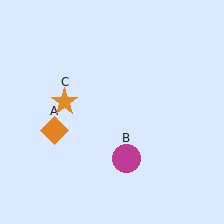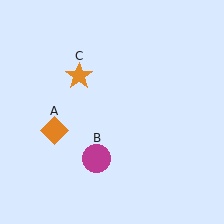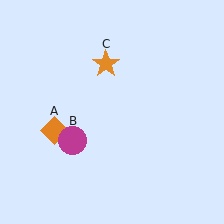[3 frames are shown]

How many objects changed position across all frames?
2 objects changed position: magenta circle (object B), orange star (object C).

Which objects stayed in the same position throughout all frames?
Orange diamond (object A) remained stationary.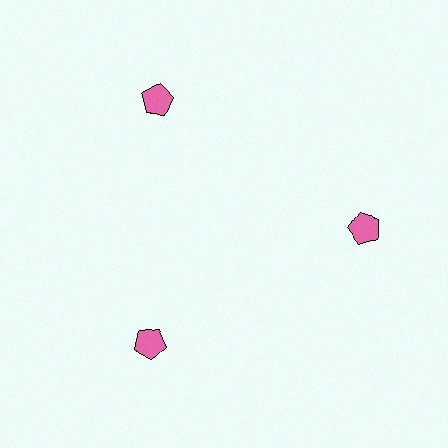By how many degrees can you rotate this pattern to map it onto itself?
The pattern maps onto itself every 120 degrees of rotation.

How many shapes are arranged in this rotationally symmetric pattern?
There are 3 shapes, arranged in 3 groups of 1.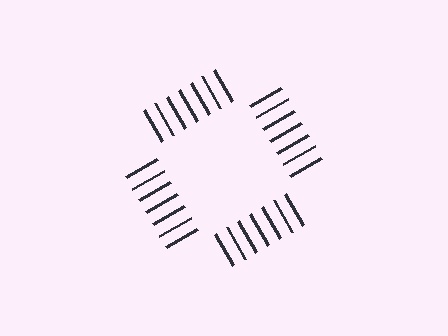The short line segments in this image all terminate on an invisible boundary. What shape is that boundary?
An illusory square — the line segments terminate on its edges but no continuous stroke is drawn.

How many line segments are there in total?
28 — 7 along each of the 4 edges.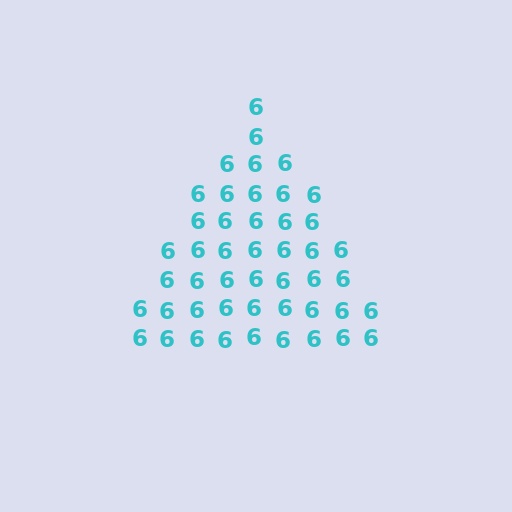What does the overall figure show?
The overall figure shows a triangle.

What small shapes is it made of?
It is made of small digit 6's.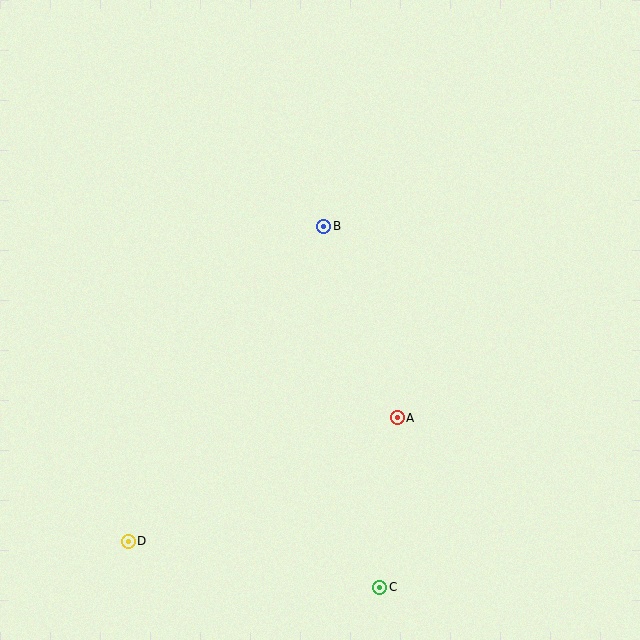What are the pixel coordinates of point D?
Point D is at (128, 541).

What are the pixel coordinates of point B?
Point B is at (324, 226).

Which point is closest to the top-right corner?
Point B is closest to the top-right corner.